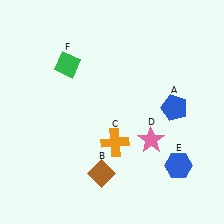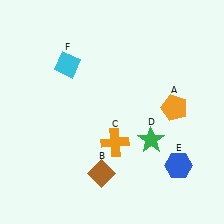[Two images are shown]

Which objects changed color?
A changed from blue to orange. D changed from pink to green. F changed from green to cyan.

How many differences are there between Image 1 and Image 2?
There are 3 differences between the two images.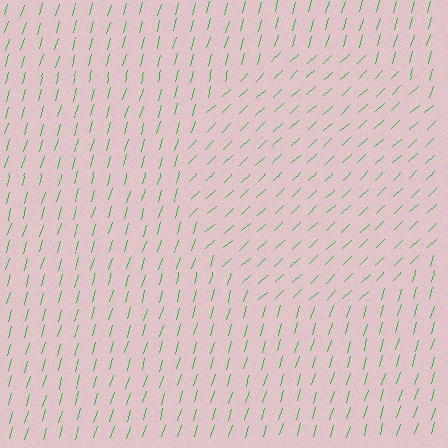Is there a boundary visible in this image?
Yes, there is a texture boundary formed by a change in line orientation.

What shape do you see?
I see a circle.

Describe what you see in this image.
The image is filled with small green line segments. A circle region in the image has lines oriented differently from the surrounding lines, creating a visible texture boundary.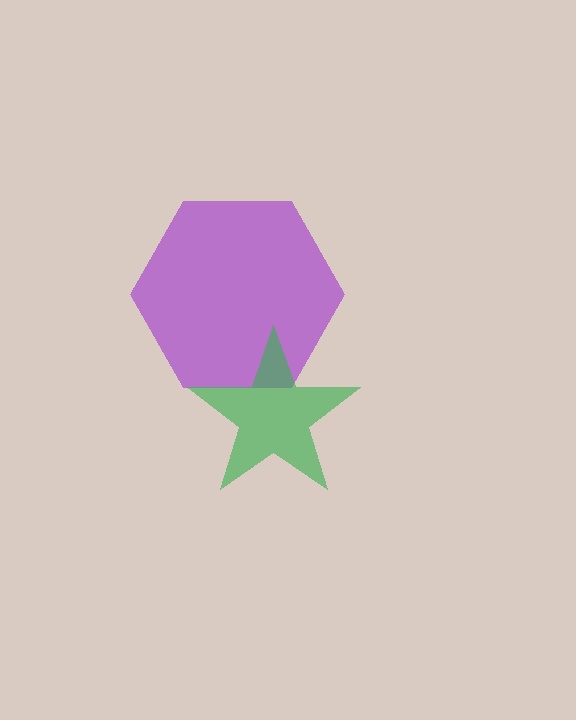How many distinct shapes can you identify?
There are 2 distinct shapes: a purple hexagon, a green star.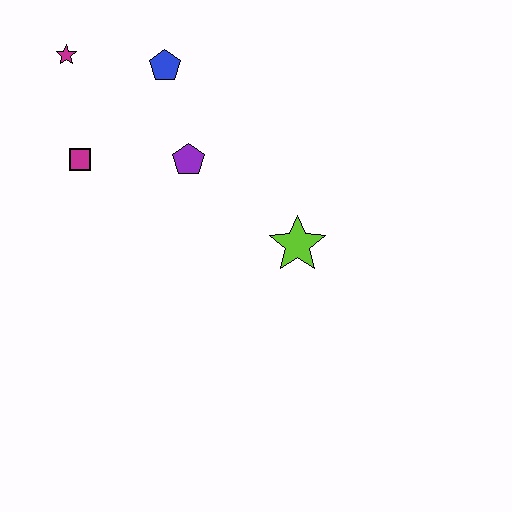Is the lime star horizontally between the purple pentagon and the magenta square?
No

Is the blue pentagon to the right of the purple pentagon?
No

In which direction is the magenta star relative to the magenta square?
The magenta star is above the magenta square.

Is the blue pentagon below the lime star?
No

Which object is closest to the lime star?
The purple pentagon is closest to the lime star.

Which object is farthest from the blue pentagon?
The lime star is farthest from the blue pentagon.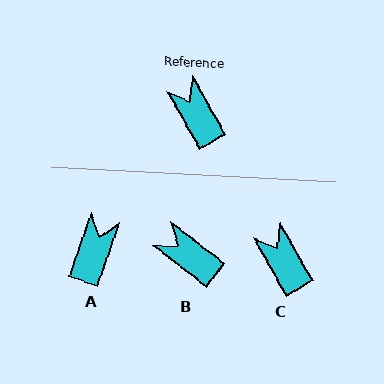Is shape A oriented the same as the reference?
No, it is off by about 49 degrees.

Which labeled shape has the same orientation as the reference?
C.